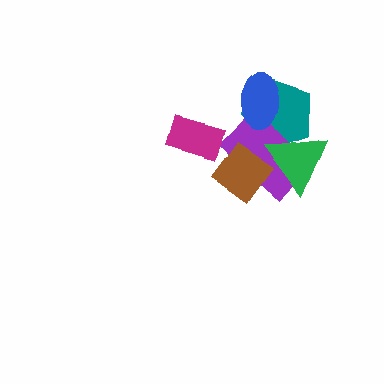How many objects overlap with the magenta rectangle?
0 objects overlap with the magenta rectangle.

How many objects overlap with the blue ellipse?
2 objects overlap with the blue ellipse.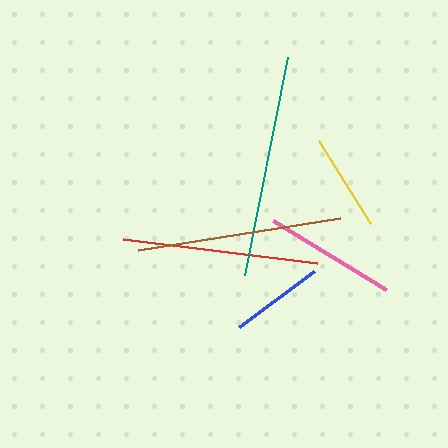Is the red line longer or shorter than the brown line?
The brown line is longer than the red line.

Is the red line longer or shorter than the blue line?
The red line is longer than the blue line.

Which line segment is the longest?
The teal line is the longest at approximately 223 pixels.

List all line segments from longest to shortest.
From longest to shortest: teal, brown, red, pink, yellow, blue.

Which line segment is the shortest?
The blue line is the shortest at approximately 93 pixels.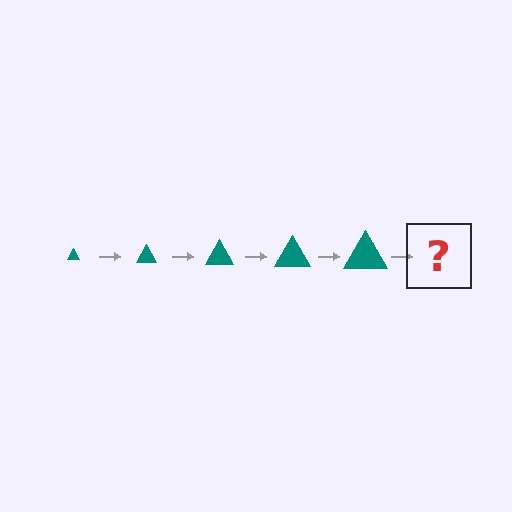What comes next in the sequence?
The next element should be a teal triangle, larger than the previous one.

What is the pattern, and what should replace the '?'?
The pattern is that the triangle gets progressively larger each step. The '?' should be a teal triangle, larger than the previous one.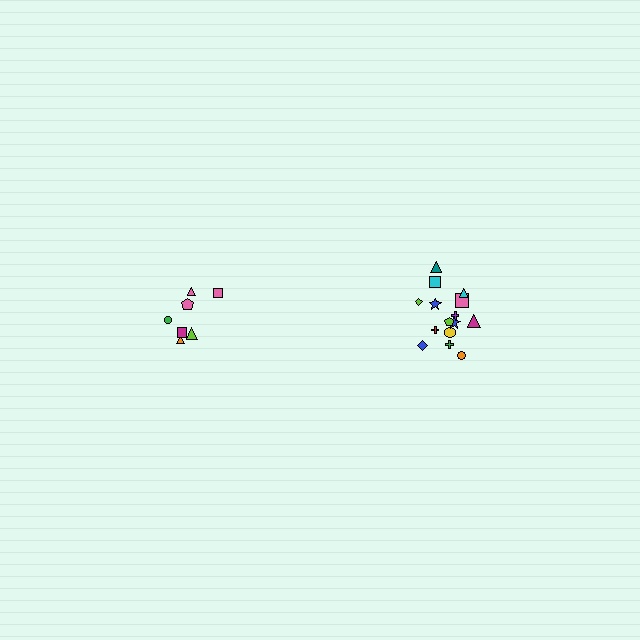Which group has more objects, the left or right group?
The right group.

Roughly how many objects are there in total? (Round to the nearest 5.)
Roughly 20 objects in total.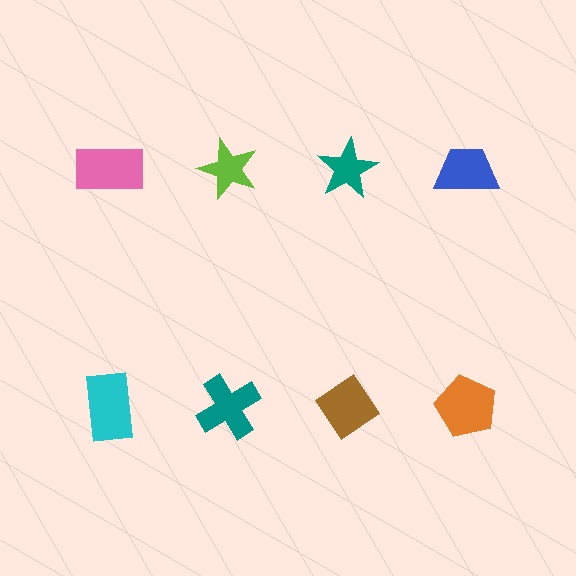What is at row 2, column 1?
A cyan rectangle.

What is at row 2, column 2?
A teal cross.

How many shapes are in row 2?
4 shapes.